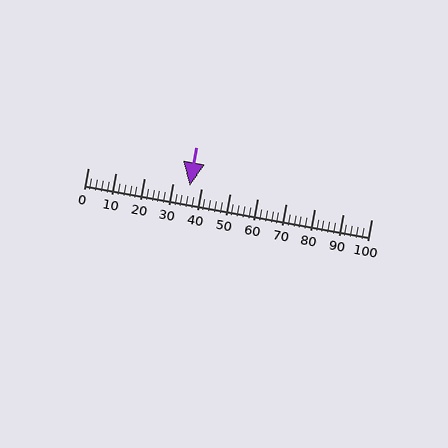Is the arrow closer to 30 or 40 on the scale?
The arrow is closer to 40.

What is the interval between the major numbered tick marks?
The major tick marks are spaced 10 units apart.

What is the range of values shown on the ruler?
The ruler shows values from 0 to 100.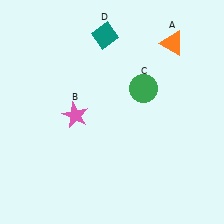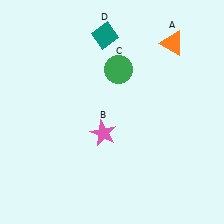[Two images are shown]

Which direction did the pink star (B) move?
The pink star (B) moved right.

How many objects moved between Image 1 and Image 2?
2 objects moved between the two images.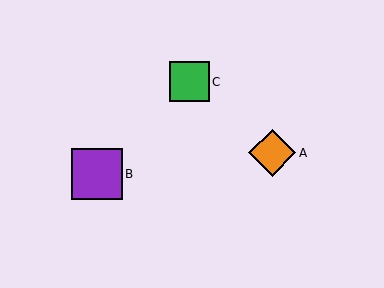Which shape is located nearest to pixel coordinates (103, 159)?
The purple square (labeled B) at (97, 174) is nearest to that location.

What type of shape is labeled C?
Shape C is a green square.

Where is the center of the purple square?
The center of the purple square is at (97, 174).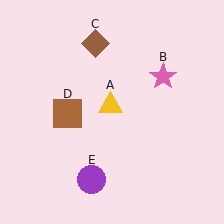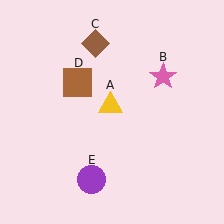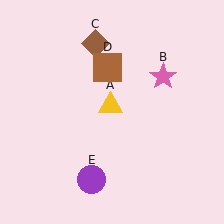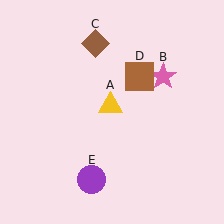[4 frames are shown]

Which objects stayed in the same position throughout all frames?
Yellow triangle (object A) and pink star (object B) and brown diamond (object C) and purple circle (object E) remained stationary.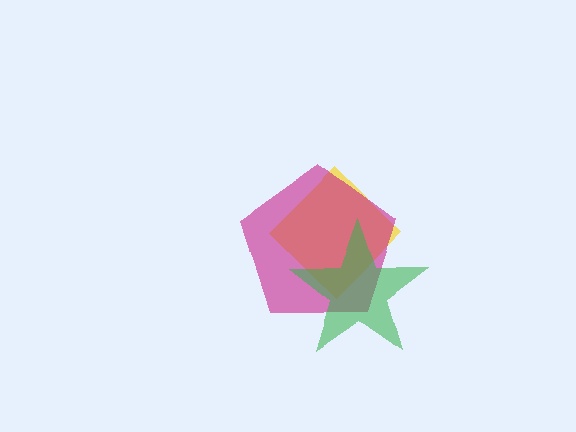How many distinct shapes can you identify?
There are 3 distinct shapes: a yellow diamond, a magenta pentagon, a green star.